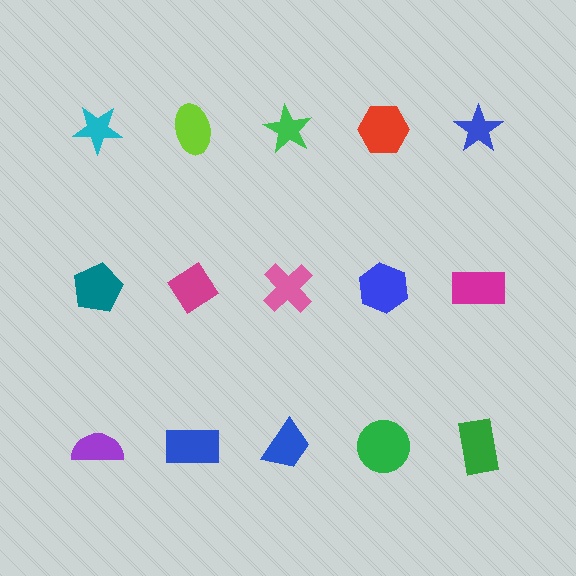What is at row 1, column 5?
A blue star.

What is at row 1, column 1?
A cyan star.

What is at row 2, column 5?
A magenta rectangle.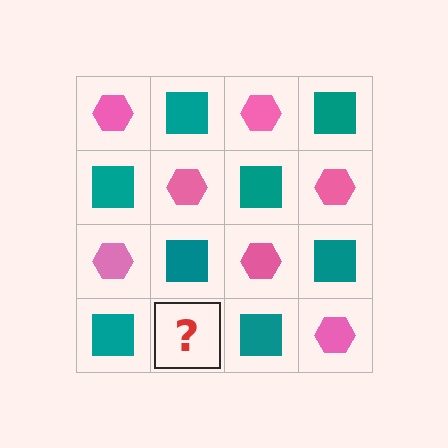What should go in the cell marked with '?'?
The missing cell should contain a pink hexagon.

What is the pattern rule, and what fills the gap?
The rule is that it alternates pink hexagon and teal square in a checkerboard pattern. The gap should be filled with a pink hexagon.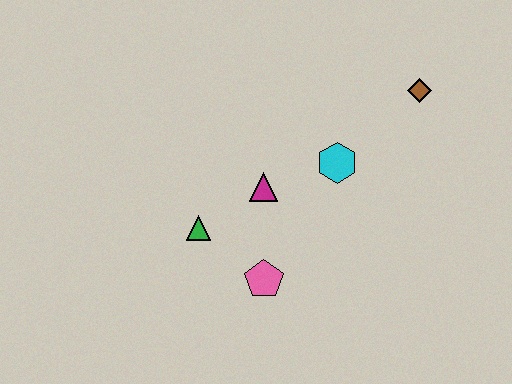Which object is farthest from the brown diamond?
The green triangle is farthest from the brown diamond.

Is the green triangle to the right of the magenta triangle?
No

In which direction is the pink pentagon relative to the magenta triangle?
The pink pentagon is below the magenta triangle.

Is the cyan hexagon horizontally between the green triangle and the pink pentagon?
No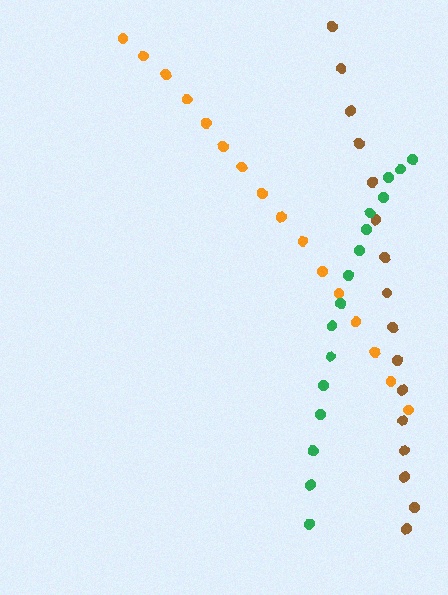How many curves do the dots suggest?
There are 3 distinct paths.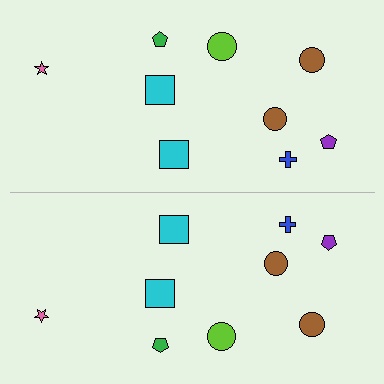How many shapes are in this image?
There are 18 shapes in this image.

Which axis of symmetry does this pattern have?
The pattern has a horizontal axis of symmetry running through the center of the image.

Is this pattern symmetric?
Yes, this pattern has bilateral (reflection) symmetry.